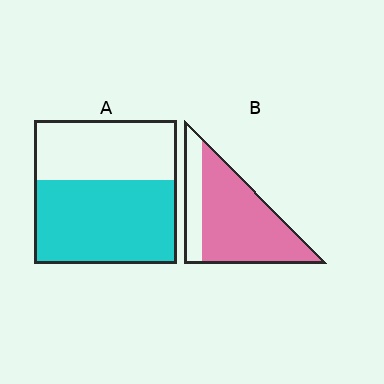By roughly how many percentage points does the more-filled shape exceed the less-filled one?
By roughly 20 percentage points (B over A).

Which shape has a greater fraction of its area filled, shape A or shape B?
Shape B.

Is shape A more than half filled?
Yes.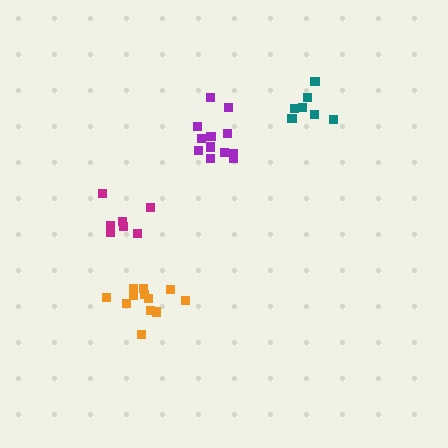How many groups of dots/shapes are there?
There are 4 groups.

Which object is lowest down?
The orange cluster is bottommost.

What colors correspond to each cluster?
The clusters are colored: magenta, purple, teal, orange.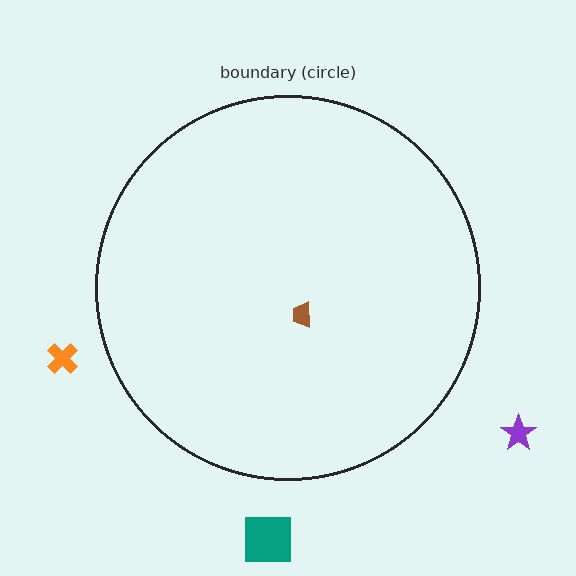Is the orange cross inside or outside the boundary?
Outside.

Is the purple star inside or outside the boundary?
Outside.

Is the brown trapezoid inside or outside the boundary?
Inside.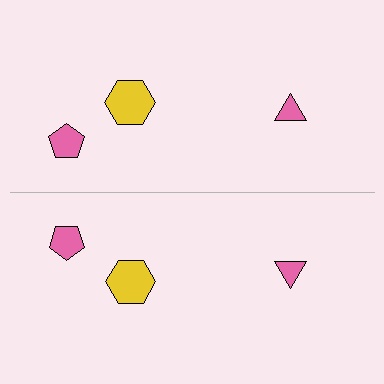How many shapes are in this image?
There are 6 shapes in this image.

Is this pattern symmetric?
Yes, this pattern has bilateral (reflection) symmetry.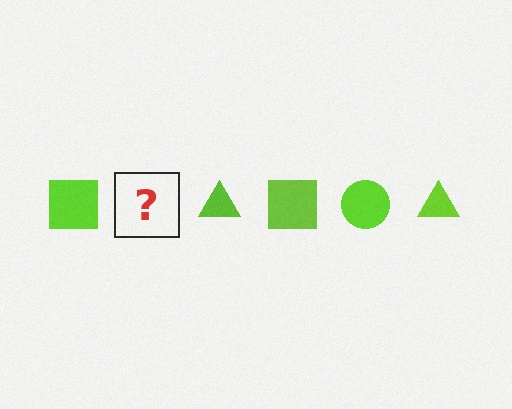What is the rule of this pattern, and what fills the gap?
The rule is that the pattern cycles through square, circle, triangle shapes in lime. The gap should be filled with a lime circle.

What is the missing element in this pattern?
The missing element is a lime circle.